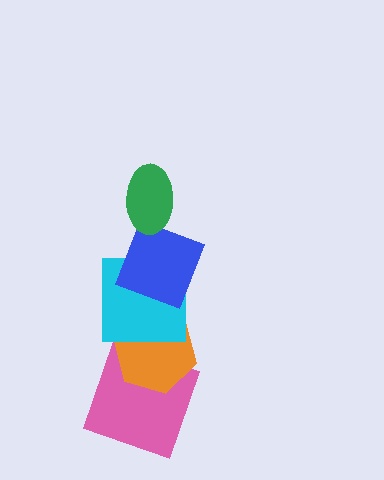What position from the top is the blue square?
The blue square is 2nd from the top.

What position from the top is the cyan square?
The cyan square is 3rd from the top.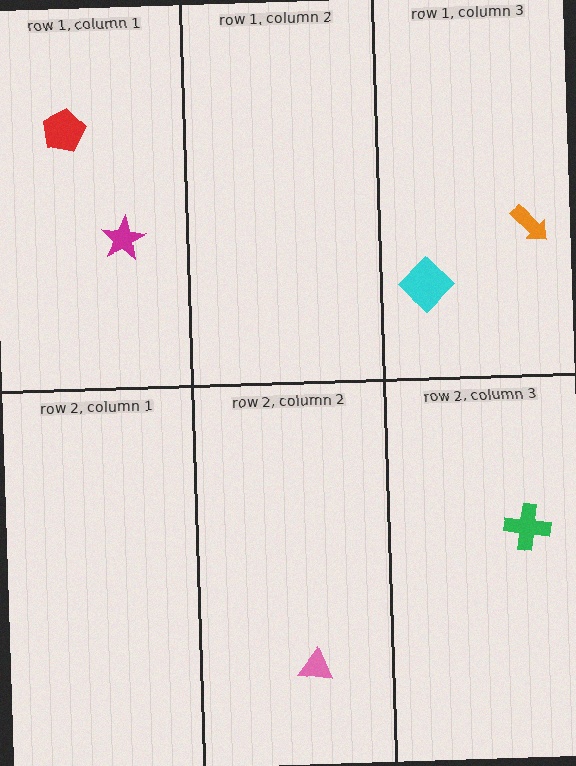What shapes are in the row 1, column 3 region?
The cyan diamond, the orange arrow.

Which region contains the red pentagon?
The row 1, column 1 region.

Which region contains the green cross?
The row 2, column 3 region.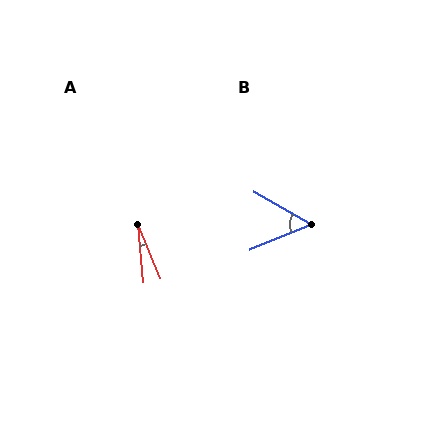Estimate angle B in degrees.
Approximately 51 degrees.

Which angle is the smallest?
A, at approximately 18 degrees.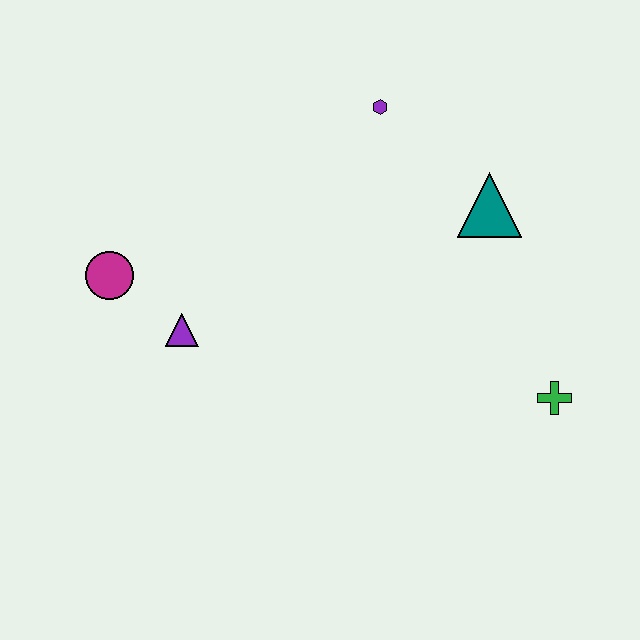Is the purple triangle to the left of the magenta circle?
No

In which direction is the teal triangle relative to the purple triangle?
The teal triangle is to the right of the purple triangle.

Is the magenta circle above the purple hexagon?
No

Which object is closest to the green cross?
The teal triangle is closest to the green cross.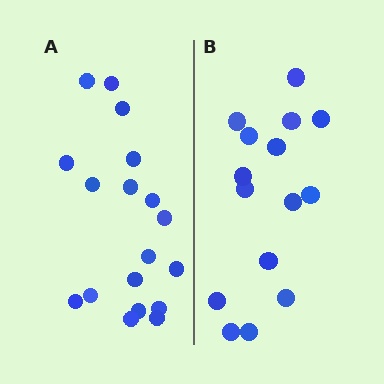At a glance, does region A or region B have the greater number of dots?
Region A (the left region) has more dots.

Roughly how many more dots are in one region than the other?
Region A has just a few more — roughly 2 or 3 more dots than region B.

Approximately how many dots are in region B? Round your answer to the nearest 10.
About 20 dots. (The exact count is 15, which rounds to 20.)